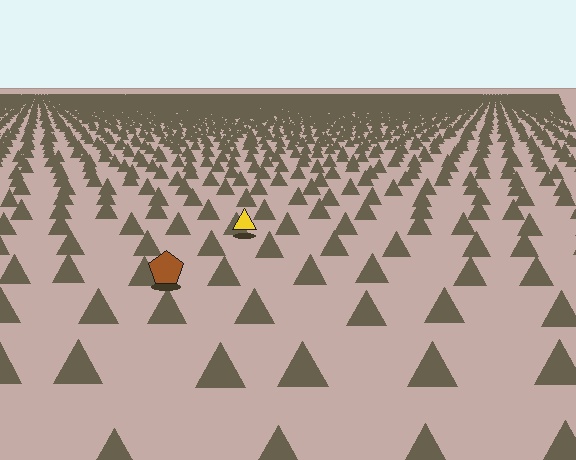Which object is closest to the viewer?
The brown pentagon is closest. The texture marks near it are larger and more spread out.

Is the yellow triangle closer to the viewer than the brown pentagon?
No. The brown pentagon is closer — you can tell from the texture gradient: the ground texture is coarser near it.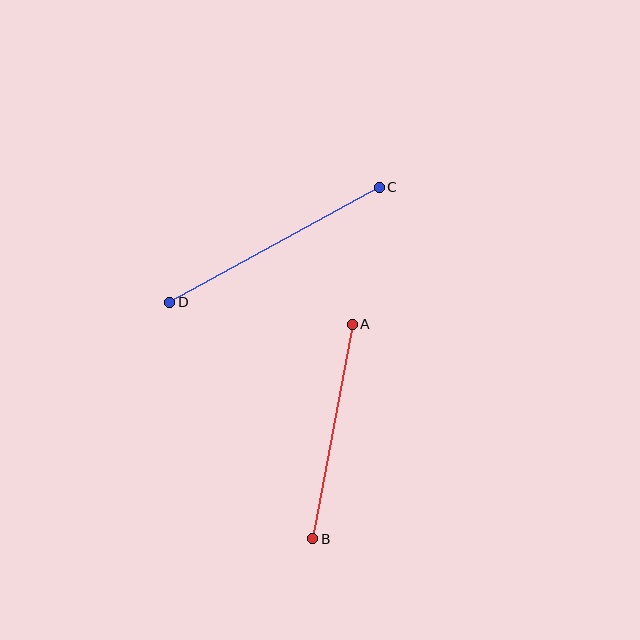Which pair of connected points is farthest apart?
Points C and D are farthest apart.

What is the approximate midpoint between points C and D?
The midpoint is at approximately (275, 245) pixels.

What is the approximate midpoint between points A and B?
The midpoint is at approximately (332, 432) pixels.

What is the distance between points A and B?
The distance is approximately 218 pixels.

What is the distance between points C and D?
The distance is approximately 239 pixels.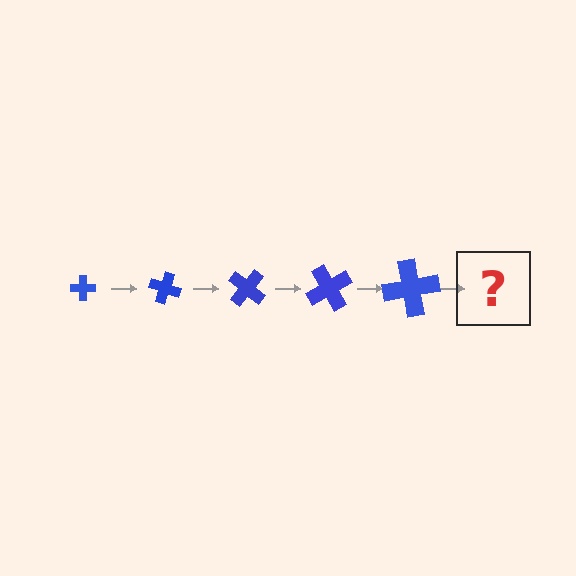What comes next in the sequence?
The next element should be a cross, larger than the previous one and rotated 100 degrees from the start.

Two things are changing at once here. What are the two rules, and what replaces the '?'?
The two rules are that the cross grows larger each step and it rotates 20 degrees each step. The '?' should be a cross, larger than the previous one and rotated 100 degrees from the start.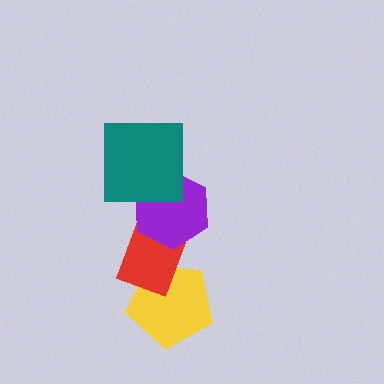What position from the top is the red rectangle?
The red rectangle is 3rd from the top.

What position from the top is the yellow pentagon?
The yellow pentagon is 4th from the top.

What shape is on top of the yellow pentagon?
The red rectangle is on top of the yellow pentagon.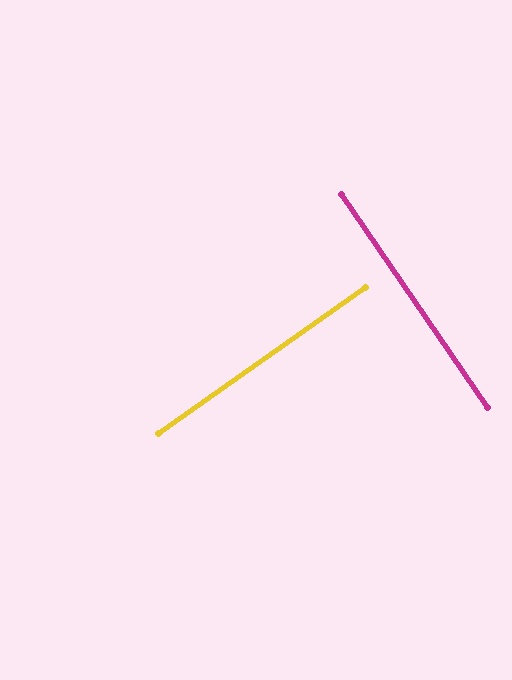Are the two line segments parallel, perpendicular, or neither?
Perpendicular — they meet at approximately 89°.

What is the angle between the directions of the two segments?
Approximately 89 degrees.